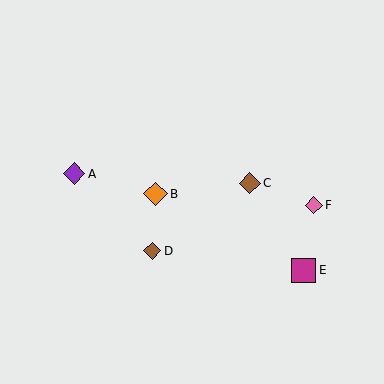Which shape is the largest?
The magenta square (labeled E) is the largest.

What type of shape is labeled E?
Shape E is a magenta square.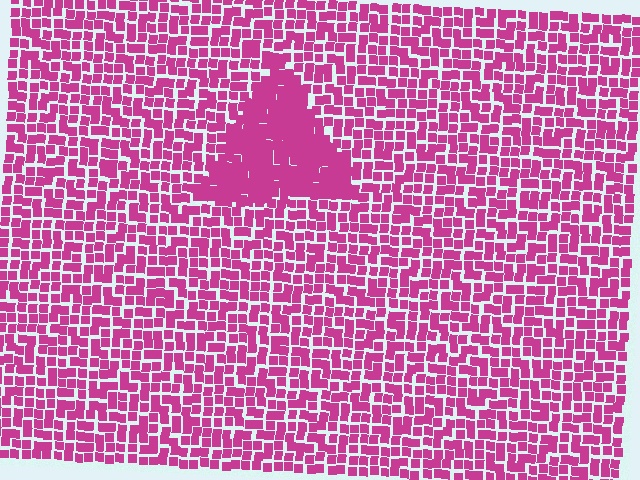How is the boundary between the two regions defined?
The boundary is defined by a change in element density (approximately 1.8x ratio). All elements are the same color, size, and shape.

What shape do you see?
I see a triangle.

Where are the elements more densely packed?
The elements are more densely packed inside the triangle boundary.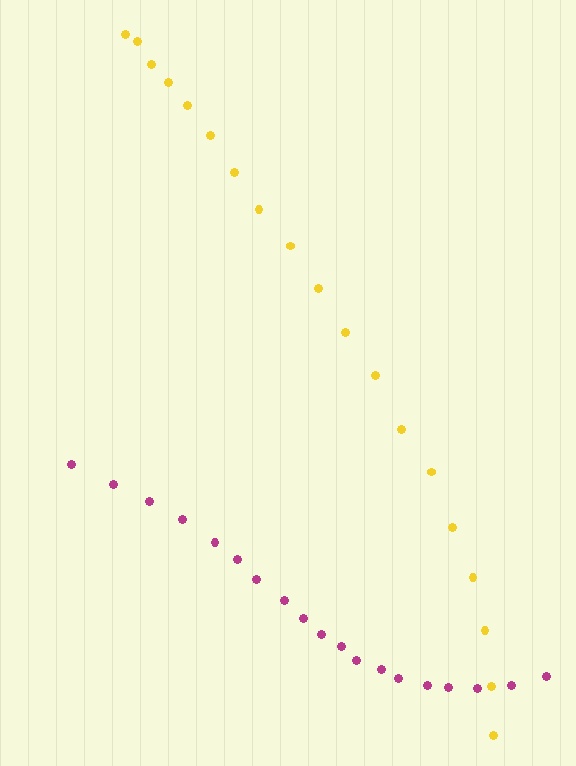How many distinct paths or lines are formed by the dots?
There are 2 distinct paths.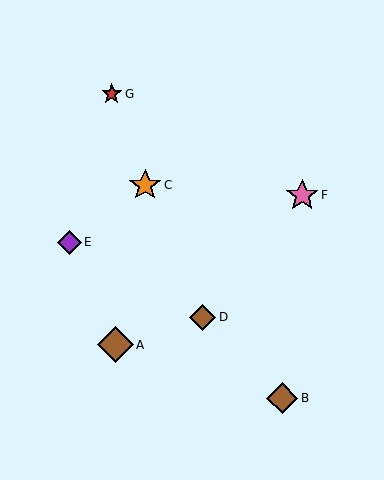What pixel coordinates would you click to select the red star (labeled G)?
Click at (112, 94) to select the red star G.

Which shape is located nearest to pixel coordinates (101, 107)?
The red star (labeled G) at (112, 94) is nearest to that location.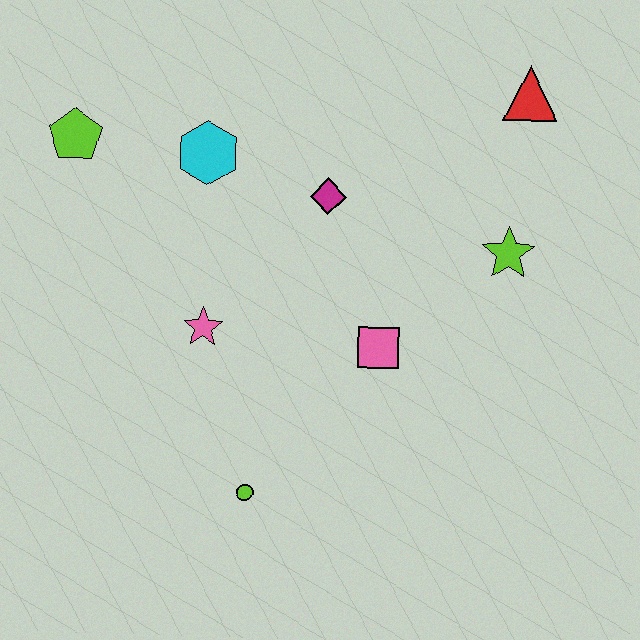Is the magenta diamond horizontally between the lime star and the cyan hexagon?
Yes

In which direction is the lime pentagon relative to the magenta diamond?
The lime pentagon is to the left of the magenta diamond.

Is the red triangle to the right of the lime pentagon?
Yes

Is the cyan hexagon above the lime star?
Yes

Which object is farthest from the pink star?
The red triangle is farthest from the pink star.